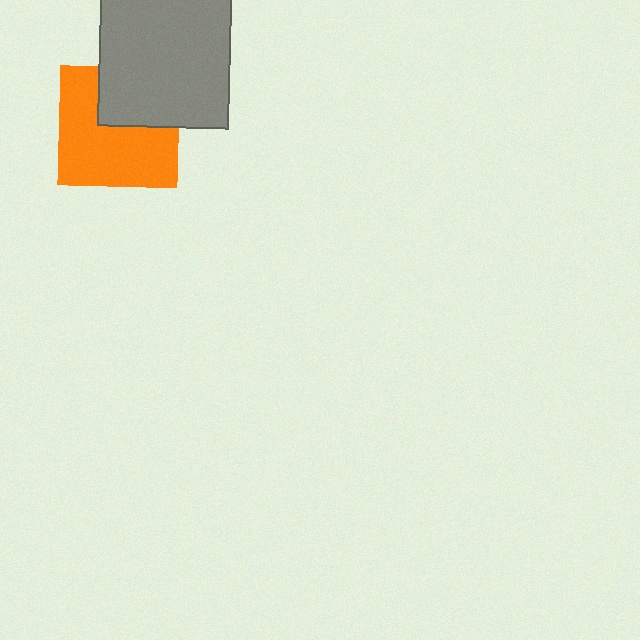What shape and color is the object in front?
The object in front is a gray square.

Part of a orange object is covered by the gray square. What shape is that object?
It is a square.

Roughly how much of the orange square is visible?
Most of it is visible (roughly 66%).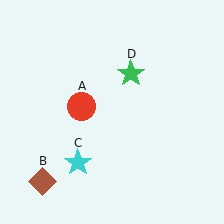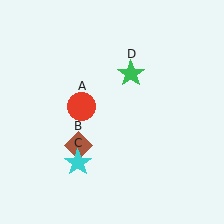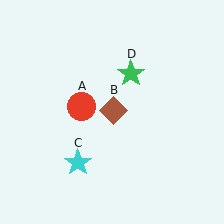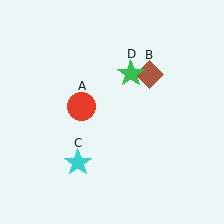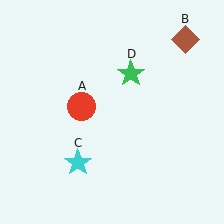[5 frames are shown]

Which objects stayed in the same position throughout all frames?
Red circle (object A) and cyan star (object C) and green star (object D) remained stationary.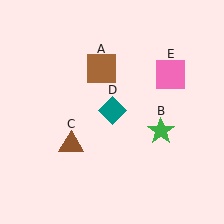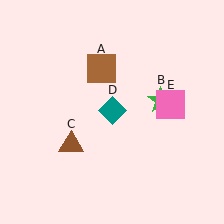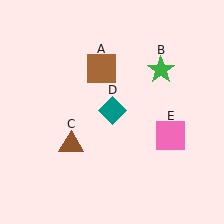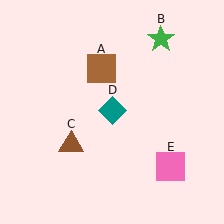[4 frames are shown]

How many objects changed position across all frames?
2 objects changed position: green star (object B), pink square (object E).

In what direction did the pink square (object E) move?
The pink square (object E) moved down.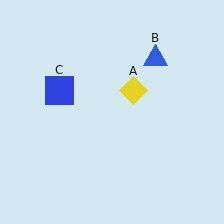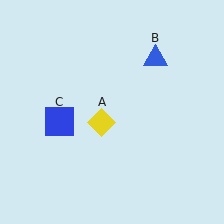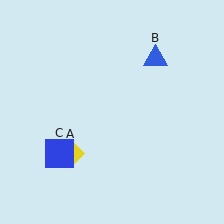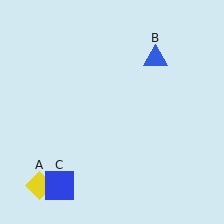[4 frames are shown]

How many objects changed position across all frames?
2 objects changed position: yellow diamond (object A), blue square (object C).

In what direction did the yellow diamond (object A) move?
The yellow diamond (object A) moved down and to the left.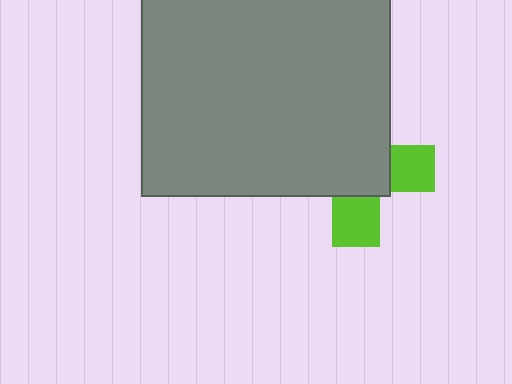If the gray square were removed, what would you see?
You would see the complete lime cross.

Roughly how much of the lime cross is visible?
A small part of it is visible (roughly 35%).